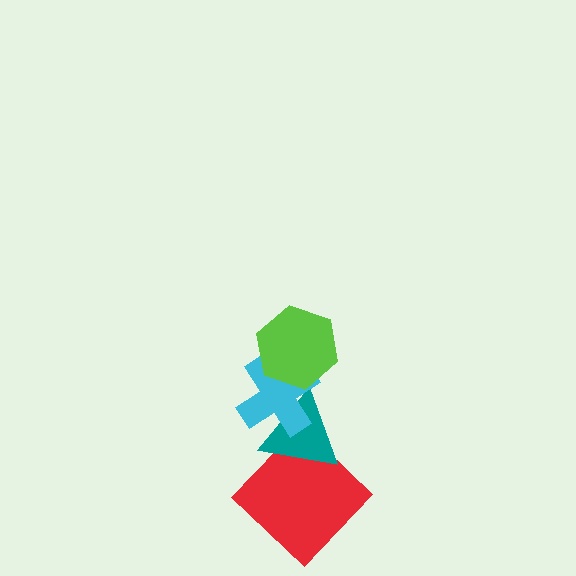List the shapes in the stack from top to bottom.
From top to bottom: the lime hexagon, the cyan cross, the teal triangle, the red diamond.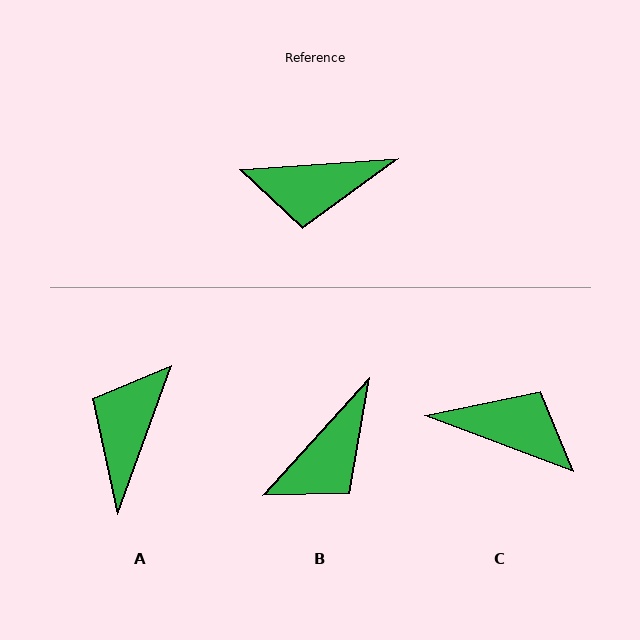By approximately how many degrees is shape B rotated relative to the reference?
Approximately 44 degrees counter-clockwise.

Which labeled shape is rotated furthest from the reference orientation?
C, about 156 degrees away.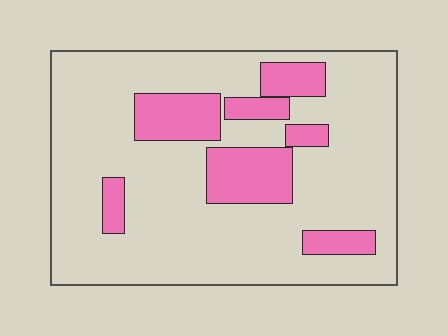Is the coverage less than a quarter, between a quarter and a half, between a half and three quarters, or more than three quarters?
Less than a quarter.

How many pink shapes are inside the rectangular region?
7.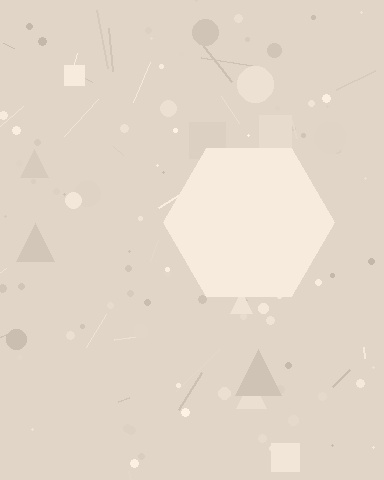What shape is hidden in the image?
A hexagon is hidden in the image.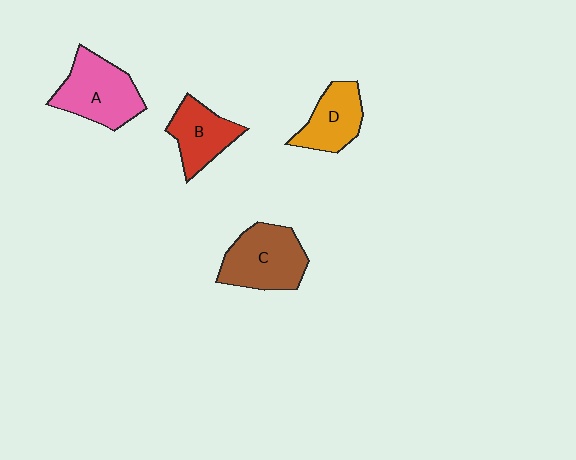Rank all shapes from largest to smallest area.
From largest to smallest: C (brown), A (pink), B (red), D (orange).